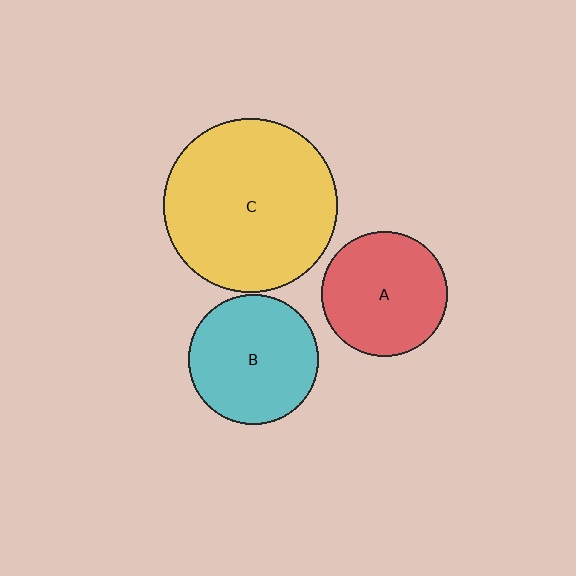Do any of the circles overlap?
No, none of the circles overlap.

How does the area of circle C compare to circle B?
Approximately 1.8 times.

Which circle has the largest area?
Circle C (yellow).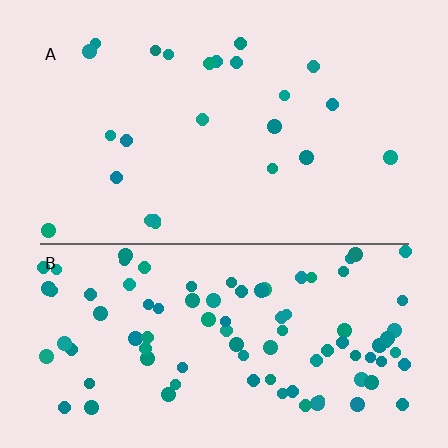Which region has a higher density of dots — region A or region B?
B (the bottom).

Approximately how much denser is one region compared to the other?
Approximately 3.9× — region B over region A.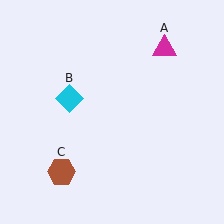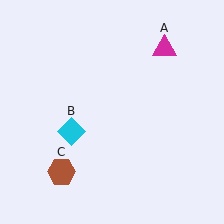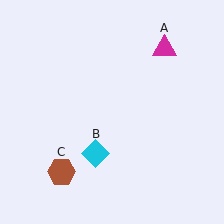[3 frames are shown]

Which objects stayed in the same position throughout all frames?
Magenta triangle (object A) and brown hexagon (object C) remained stationary.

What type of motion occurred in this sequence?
The cyan diamond (object B) rotated counterclockwise around the center of the scene.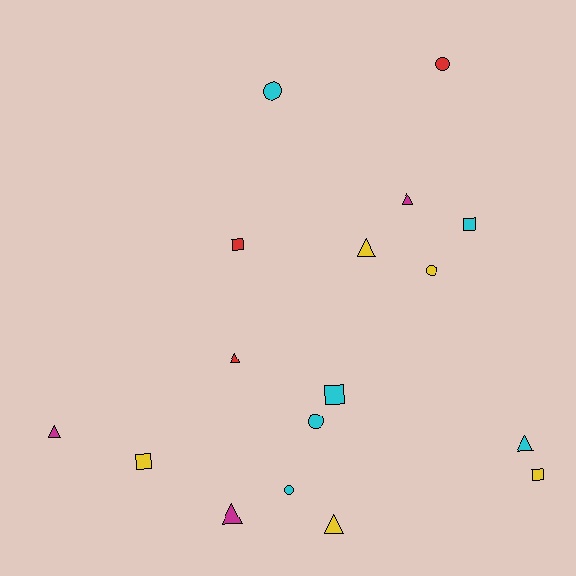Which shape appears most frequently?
Triangle, with 7 objects.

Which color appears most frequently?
Cyan, with 6 objects.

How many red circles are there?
There is 1 red circle.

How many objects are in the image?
There are 17 objects.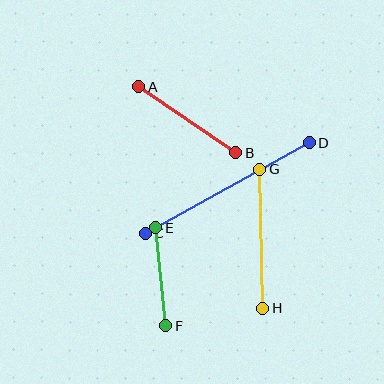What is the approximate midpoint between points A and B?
The midpoint is at approximately (188, 120) pixels.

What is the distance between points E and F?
The distance is approximately 98 pixels.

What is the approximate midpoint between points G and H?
The midpoint is at approximately (261, 239) pixels.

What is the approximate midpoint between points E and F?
The midpoint is at approximately (160, 277) pixels.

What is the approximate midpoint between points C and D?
The midpoint is at approximately (227, 188) pixels.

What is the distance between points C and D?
The distance is approximately 187 pixels.